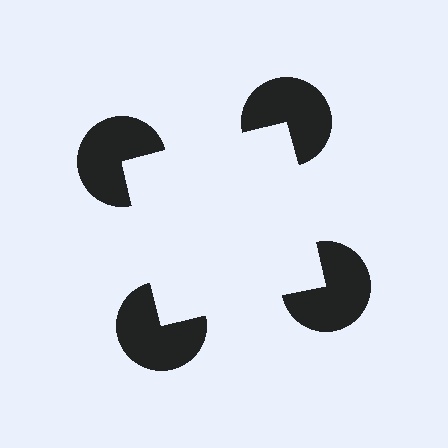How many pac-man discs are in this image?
There are 4 — one at each vertex of the illusory square.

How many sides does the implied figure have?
4 sides.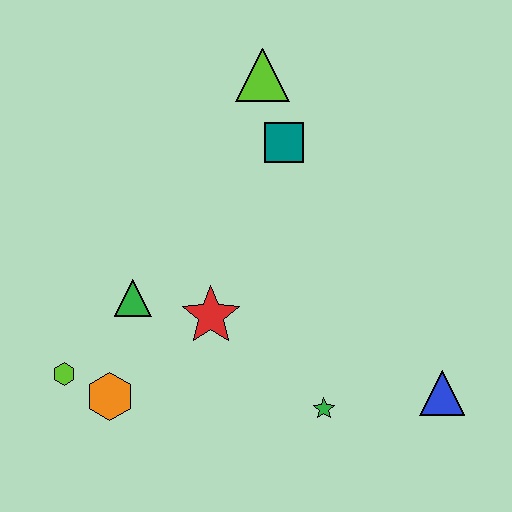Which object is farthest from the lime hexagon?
The blue triangle is farthest from the lime hexagon.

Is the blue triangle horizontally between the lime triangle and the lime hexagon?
No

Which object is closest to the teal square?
The lime triangle is closest to the teal square.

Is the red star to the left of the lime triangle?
Yes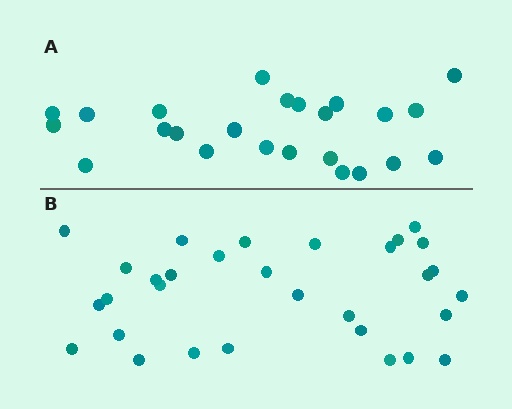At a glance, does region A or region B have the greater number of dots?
Region B (the bottom region) has more dots.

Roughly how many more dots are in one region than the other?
Region B has roughly 8 or so more dots than region A.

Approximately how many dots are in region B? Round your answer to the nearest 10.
About 30 dots. (The exact count is 31, which rounds to 30.)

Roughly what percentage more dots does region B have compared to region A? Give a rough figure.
About 30% more.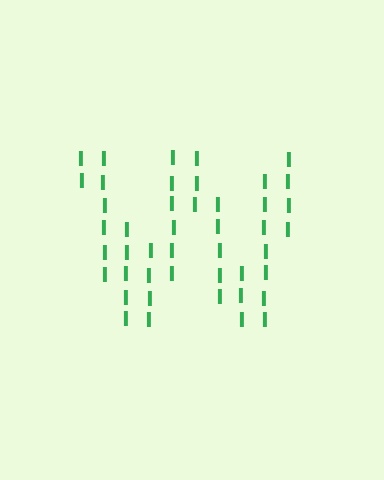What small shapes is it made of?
It is made of small letter I's.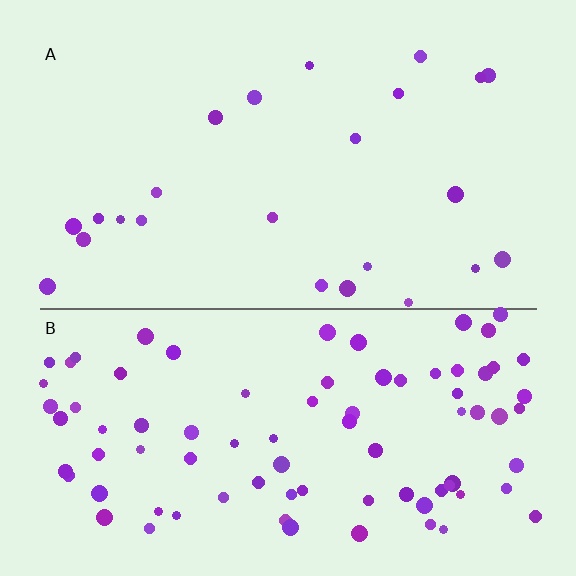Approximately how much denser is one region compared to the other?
Approximately 3.6× — region B over region A.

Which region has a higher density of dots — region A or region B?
B (the bottom).